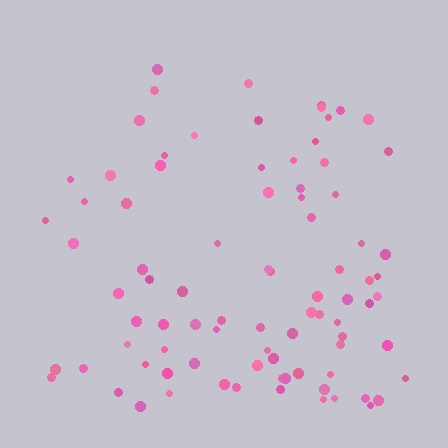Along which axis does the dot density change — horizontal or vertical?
Vertical.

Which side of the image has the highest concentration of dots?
The bottom.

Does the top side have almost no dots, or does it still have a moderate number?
Still a moderate number, just noticeably fewer than the bottom.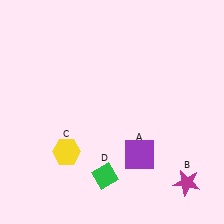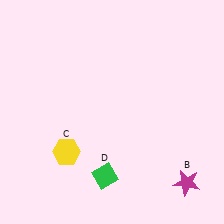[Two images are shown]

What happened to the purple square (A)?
The purple square (A) was removed in Image 2. It was in the bottom-right area of Image 1.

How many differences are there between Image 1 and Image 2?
There is 1 difference between the two images.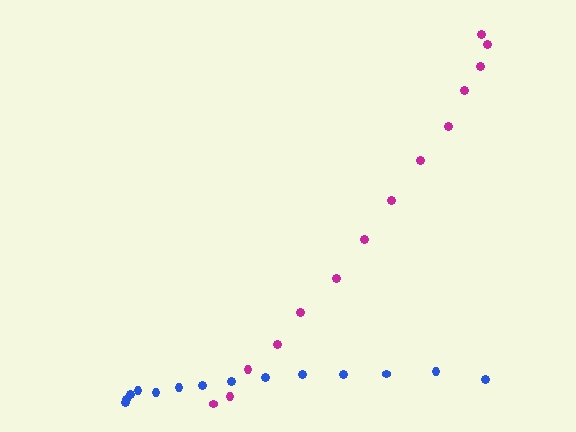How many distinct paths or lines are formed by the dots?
There are 2 distinct paths.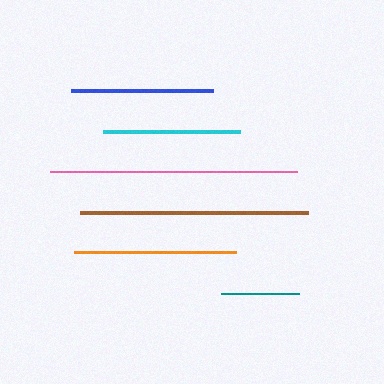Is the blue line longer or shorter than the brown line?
The brown line is longer than the blue line.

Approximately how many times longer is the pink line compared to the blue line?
The pink line is approximately 1.7 times the length of the blue line.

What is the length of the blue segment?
The blue segment is approximately 143 pixels long.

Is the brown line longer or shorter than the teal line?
The brown line is longer than the teal line.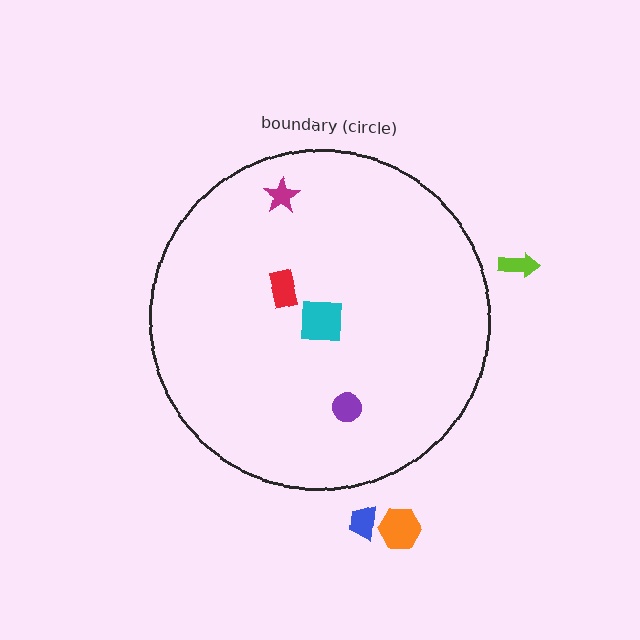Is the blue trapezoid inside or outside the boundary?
Outside.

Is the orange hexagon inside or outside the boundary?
Outside.